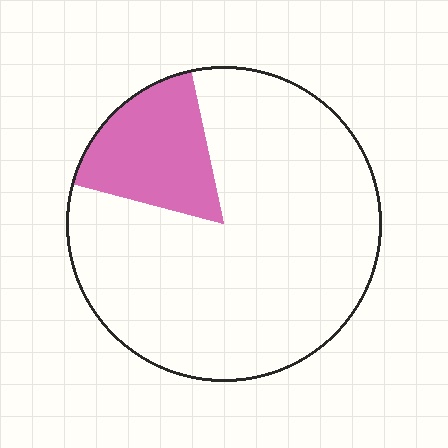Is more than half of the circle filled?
No.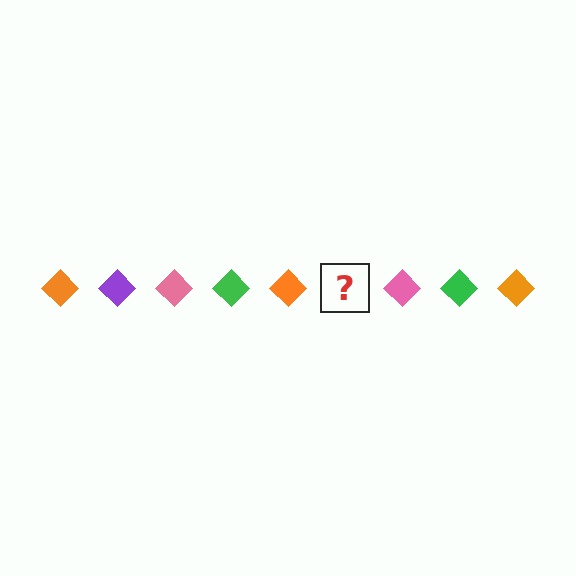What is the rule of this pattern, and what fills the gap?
The rule is that the pattern cycles through orange, purple, pink, green diamonds. The gap should be filled with a purple diamond.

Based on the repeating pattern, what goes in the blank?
The blank should be a purple diamond.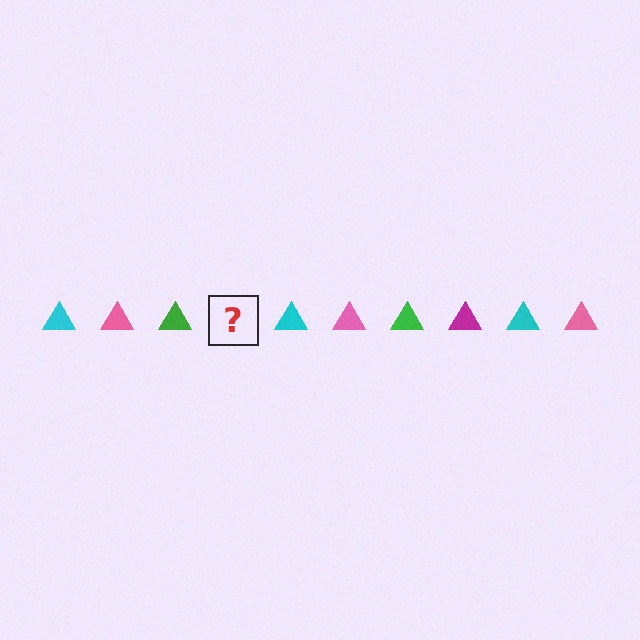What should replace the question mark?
The question mark should be replaced with a magenta triangle.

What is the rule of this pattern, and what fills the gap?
The rule is that the pattern cycles through cyan, pink, green, magenta triangles. The gap should be filled with a magenta triangle.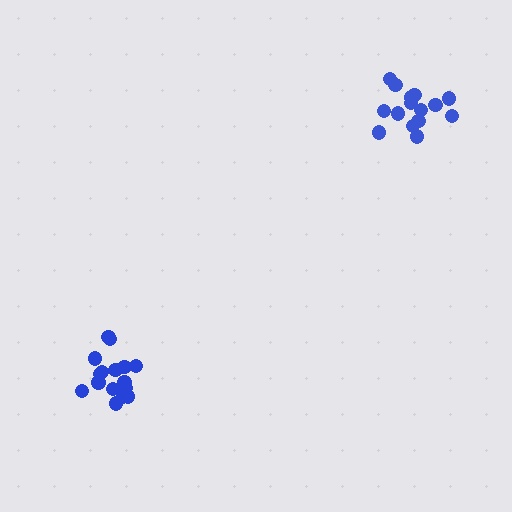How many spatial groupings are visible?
There are 2 spatial groupings.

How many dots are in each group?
Group 1: 16 dots, Group 2: 16 dots (32 total).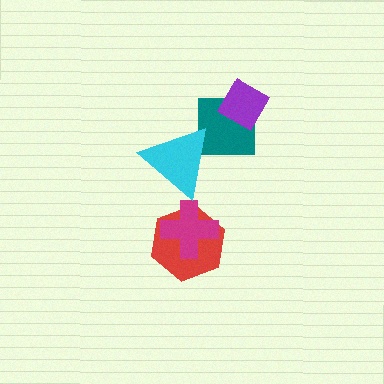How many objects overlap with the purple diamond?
1 object overlaps with the purple diamond.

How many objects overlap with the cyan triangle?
1 object overlaps with the cyan triangle.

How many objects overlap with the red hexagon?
1 object overlaps with the red hexagon.